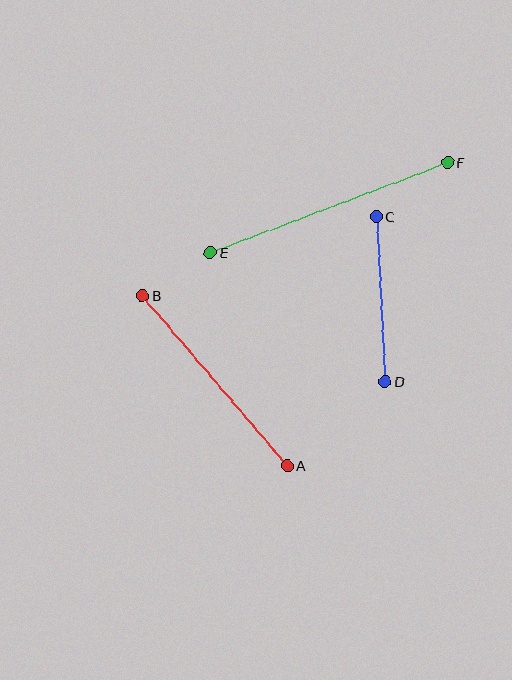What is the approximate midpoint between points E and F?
The midpoint is at approximately (329, 207) pixels.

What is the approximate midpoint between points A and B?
The midpoint is at approximately (215, 381) pixels.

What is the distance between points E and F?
The distance is approximately 254 pixels.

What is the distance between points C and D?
The distance is approximately 165 pixels.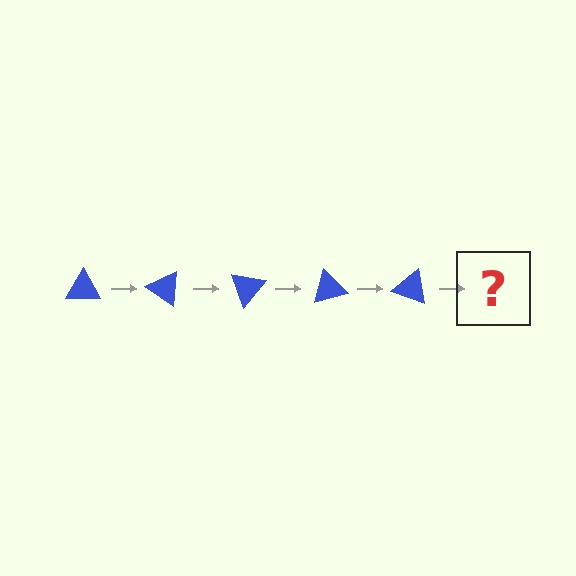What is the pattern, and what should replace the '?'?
The pattern is that the triangle rotates 35 degrees each step. The '?' should be a blue triangle rotated 175 degrees.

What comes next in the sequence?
The next element should be a blue triangle rotated 175 degrees.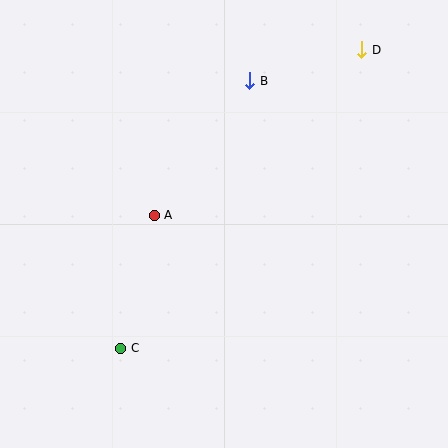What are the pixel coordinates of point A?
Point A is at (154, 215).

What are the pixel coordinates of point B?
Point B is at (250, 81).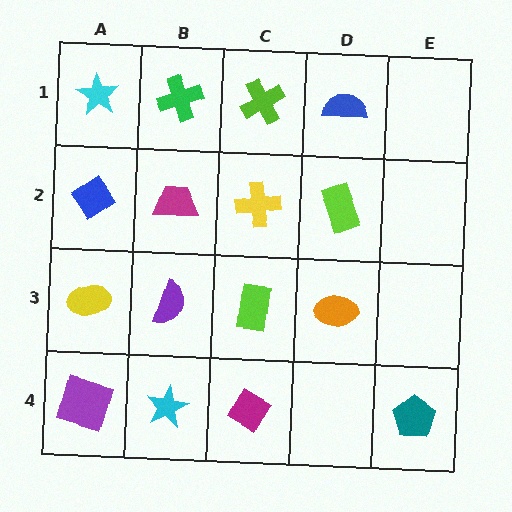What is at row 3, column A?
A yellow ellipse.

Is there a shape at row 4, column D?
No, that cell is empty.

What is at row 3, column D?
An orange ellipse.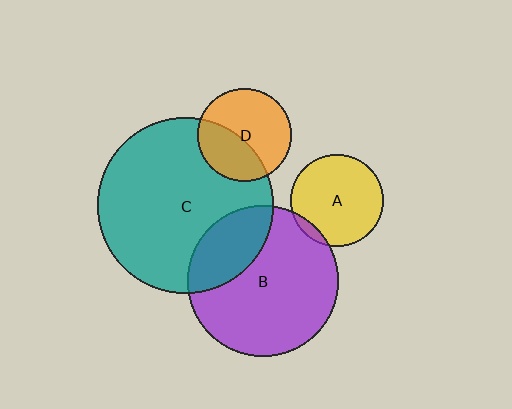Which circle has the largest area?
Circle C (teal).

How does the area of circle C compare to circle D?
Approximately 3.5 times.